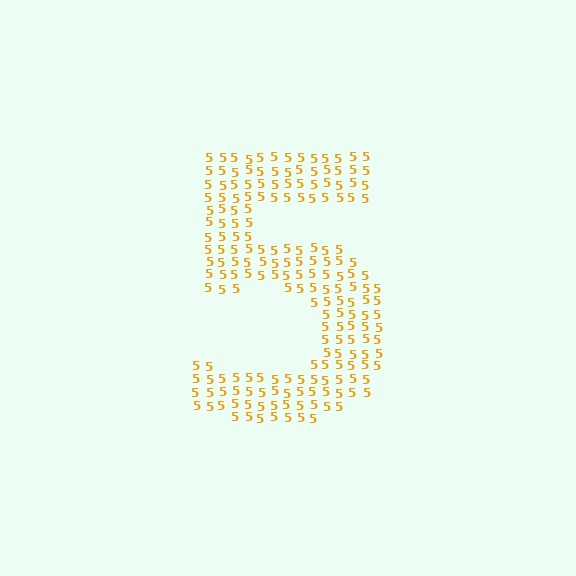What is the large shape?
The large shape is the digit 5.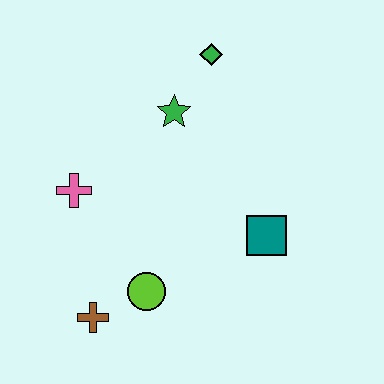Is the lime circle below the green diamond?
Yes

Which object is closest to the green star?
The green diamond is closest to the green star.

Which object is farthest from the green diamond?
The brown cross is farthest from the green diamond.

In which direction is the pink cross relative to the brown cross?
The pink cross is above the brown cross.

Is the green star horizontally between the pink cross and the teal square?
Yes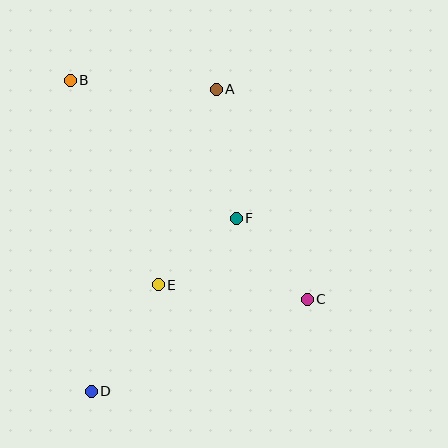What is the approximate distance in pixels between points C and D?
The distance between C and D is approximately 235 pixels.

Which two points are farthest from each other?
Points A and D are farthest from each other.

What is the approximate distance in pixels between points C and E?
The distance between C and E is approximately 150 pixels.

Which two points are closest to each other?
Points E and F are closest to each other.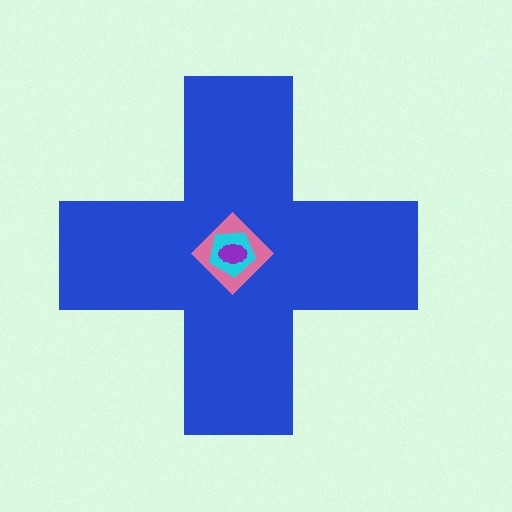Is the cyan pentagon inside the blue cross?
Yes.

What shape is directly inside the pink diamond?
The cyan pentagon.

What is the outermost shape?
The blue cross.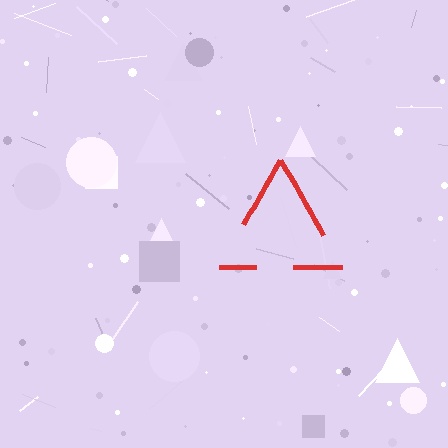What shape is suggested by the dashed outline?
The dashed outline suggests a triangle.